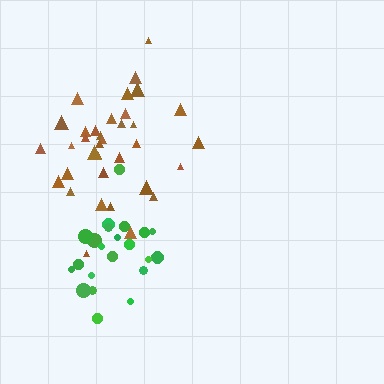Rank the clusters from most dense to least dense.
green, brown.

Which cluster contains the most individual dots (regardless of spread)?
Brown (35).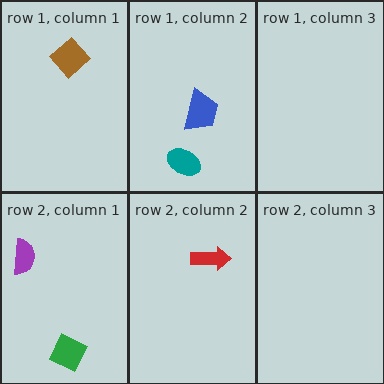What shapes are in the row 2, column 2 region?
The red arrow.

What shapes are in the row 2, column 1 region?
The purple semicircle, the green diamond.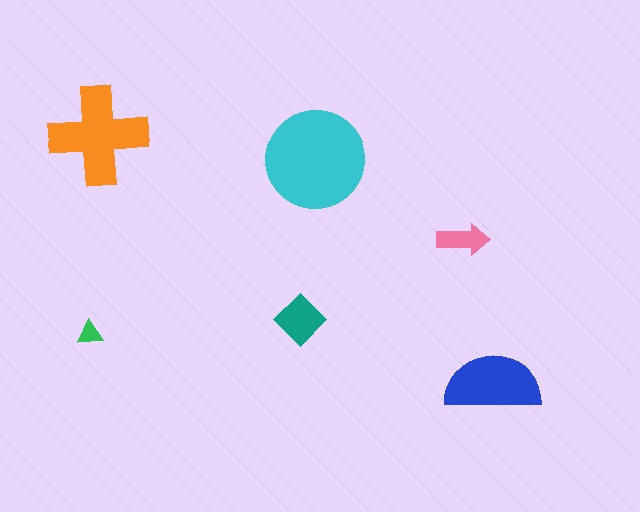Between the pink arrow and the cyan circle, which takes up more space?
The cyan circle.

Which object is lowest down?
The blue semicircle is bottommost.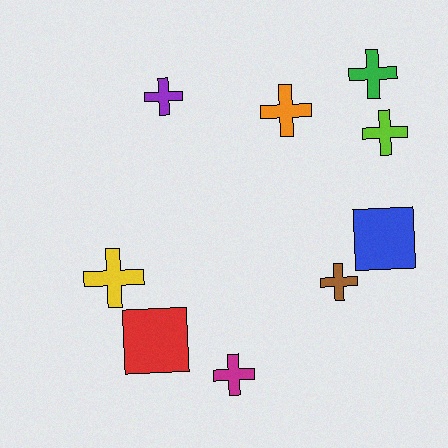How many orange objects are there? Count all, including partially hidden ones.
There is 1 orange object.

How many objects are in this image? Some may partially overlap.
There are 9 objects.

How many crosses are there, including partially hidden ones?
There are 7 crosses.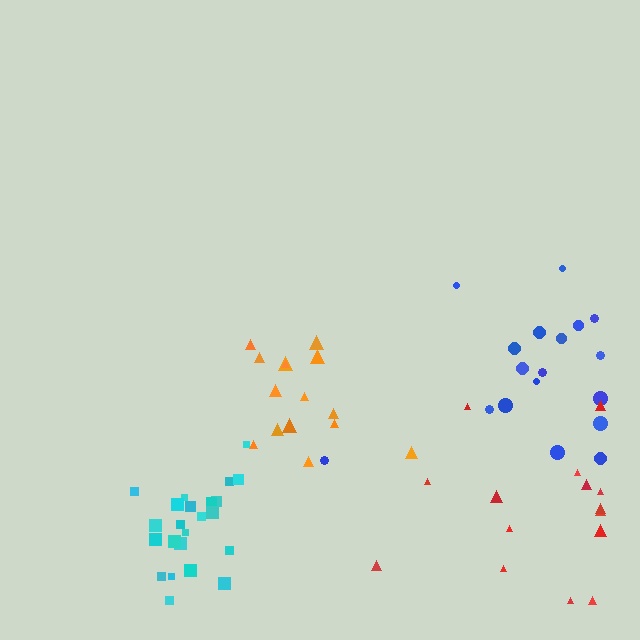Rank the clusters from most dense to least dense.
cyan, orange, blue, red.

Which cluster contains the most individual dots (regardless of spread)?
Cyan (23).